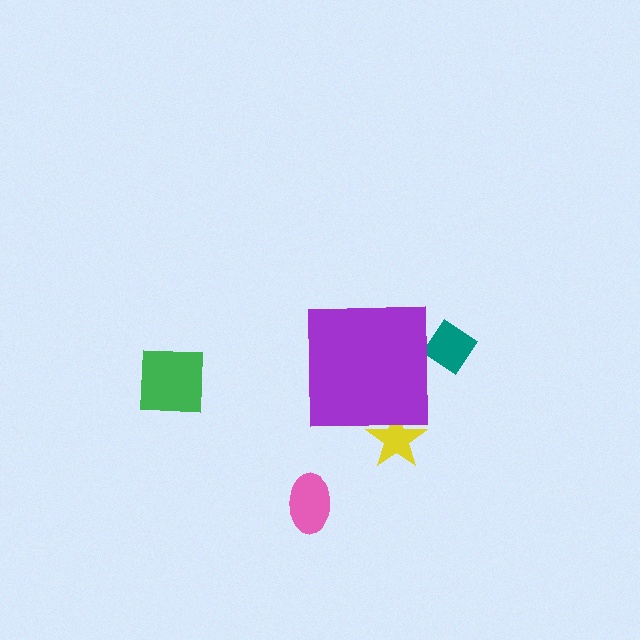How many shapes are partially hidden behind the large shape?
2 shapes are partially hidden.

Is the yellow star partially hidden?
Yes, the yellow star is partially hidden behind the purple square.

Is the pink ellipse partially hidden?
No, the pink ellipse is fully visible.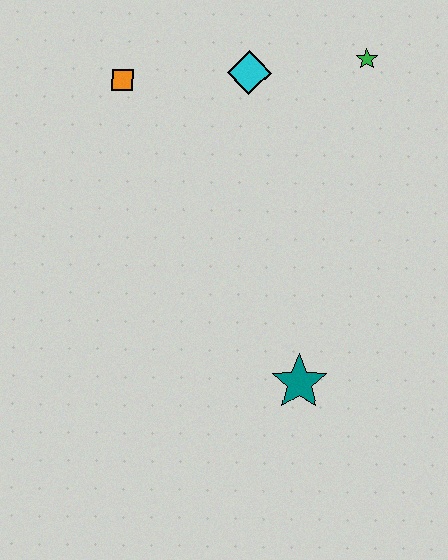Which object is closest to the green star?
The cyan diamond is closest to the green star.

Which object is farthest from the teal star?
The orange square is farthest from the teal star.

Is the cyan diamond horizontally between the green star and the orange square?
Yes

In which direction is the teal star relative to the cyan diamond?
The teal star is below the cyan diamond.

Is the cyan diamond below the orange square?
No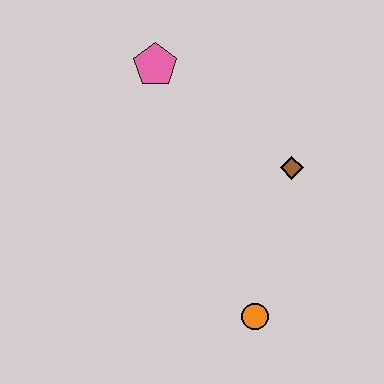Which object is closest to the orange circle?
The brown diamond is closest to the orange circle.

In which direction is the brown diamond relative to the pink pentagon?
The brown diamond is to the right of the pink pentagon.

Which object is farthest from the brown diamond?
The pink pentagon is farthest from the brown diamond.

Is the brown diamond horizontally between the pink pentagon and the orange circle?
No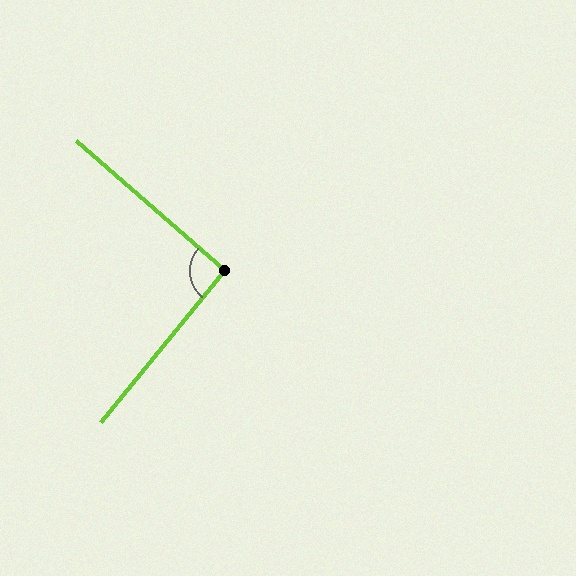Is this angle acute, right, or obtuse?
It is approximately a right angle.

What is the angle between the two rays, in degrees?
Approximately 92 degrees.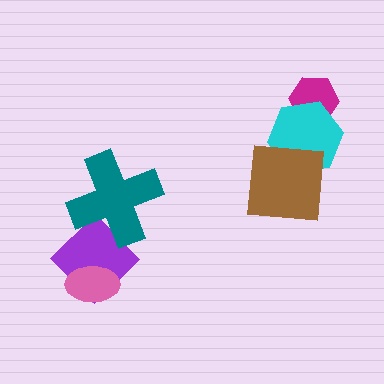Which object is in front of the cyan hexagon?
The brown square is in front of the cyan hexagon.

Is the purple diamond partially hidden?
Yes, it is partially covered by another shape.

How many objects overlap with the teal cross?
1 object overlaps with the teal cross.